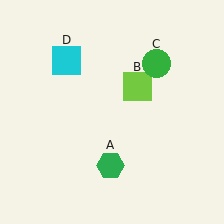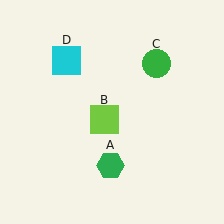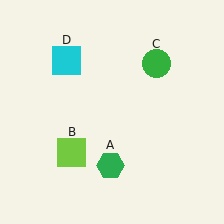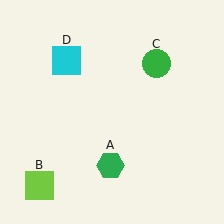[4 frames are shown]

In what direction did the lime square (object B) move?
The lime square (object B) moved down and to the left.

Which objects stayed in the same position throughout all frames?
Green hexagon (object A) and green circle (object C) and cyan square (object D) remained stationary.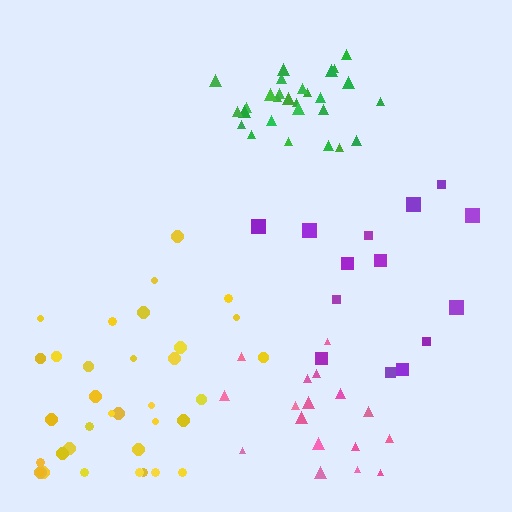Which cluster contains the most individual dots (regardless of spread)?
Yellow (35).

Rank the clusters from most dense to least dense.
green, yellow, pink, purple.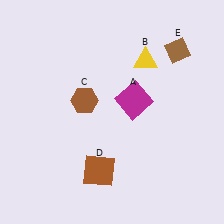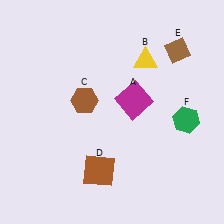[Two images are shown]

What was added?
A green hexagon (F) was added in Image 2.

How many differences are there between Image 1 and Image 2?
There is 1 difference between the two images.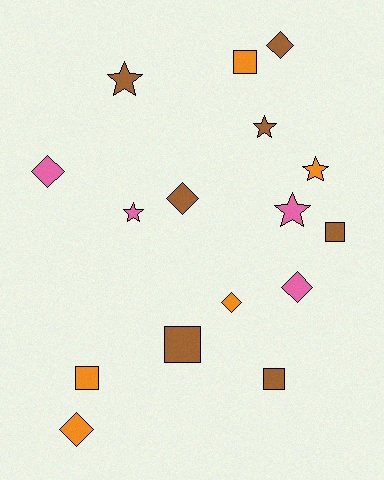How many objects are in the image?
There are 16 objects.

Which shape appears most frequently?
Diamond, with 6 objects.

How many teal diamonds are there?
There are no teal diamonds.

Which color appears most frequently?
Brown, with 7 objects.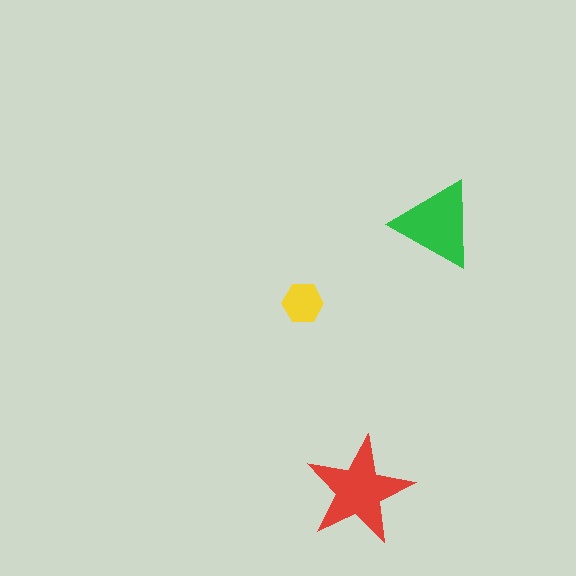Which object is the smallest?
The yellow hexagon.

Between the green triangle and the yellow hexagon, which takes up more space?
The green triangle.